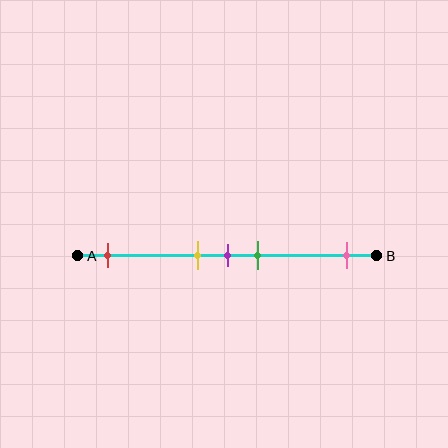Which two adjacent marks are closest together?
The yellow and purple marks are the closest adjacent pair.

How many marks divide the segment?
There are 5 marks dividing the segment.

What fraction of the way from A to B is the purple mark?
The purple mark is approximately 50% (0.5) of the way from A to B.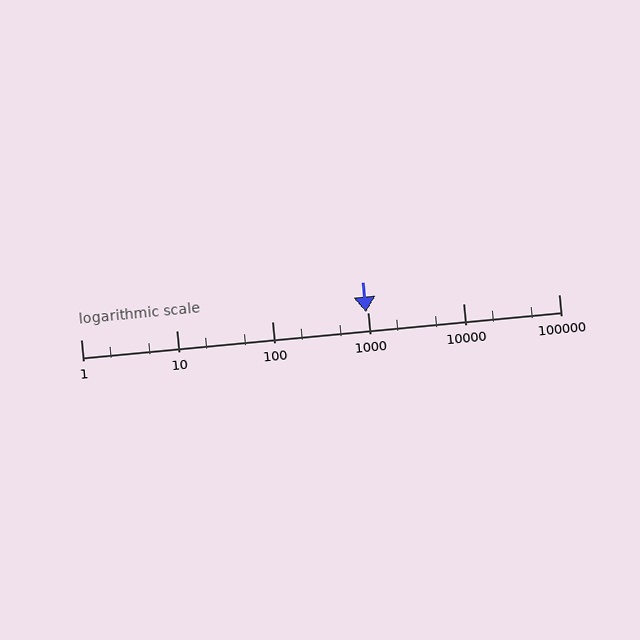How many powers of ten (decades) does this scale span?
The scale spans 5 decades, from 1 to 100000.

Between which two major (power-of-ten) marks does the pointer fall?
The pointer is between 100 and 1000.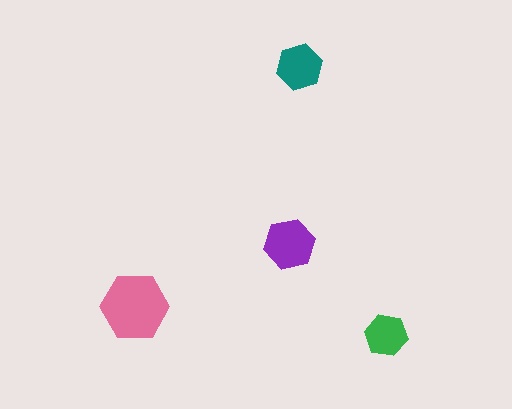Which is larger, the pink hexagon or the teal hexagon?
The pink one.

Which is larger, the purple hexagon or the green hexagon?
The purple one.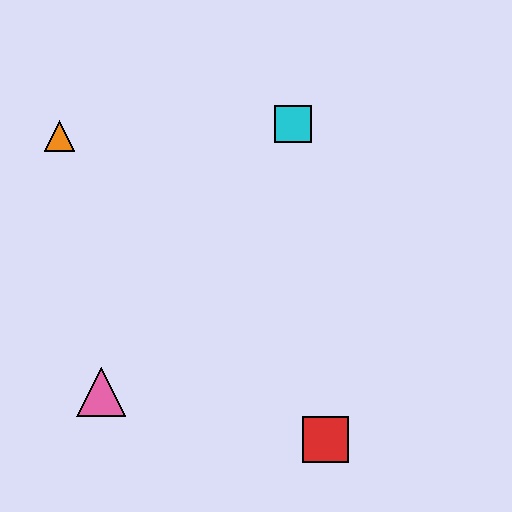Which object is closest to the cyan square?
The orange triangle is closest to the cyan square.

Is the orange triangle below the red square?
No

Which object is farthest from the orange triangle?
The red square is farthest from the orange triangle.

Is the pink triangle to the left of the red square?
Yes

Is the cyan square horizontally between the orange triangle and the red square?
Yes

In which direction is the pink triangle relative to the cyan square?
The pink triangle is below the cyan square.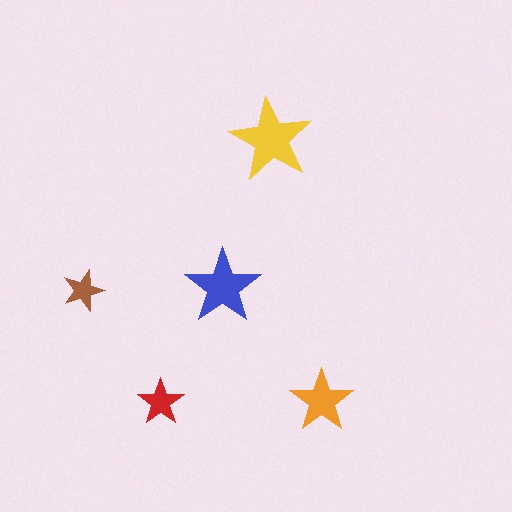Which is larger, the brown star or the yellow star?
The yellow one.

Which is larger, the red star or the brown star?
The red one.